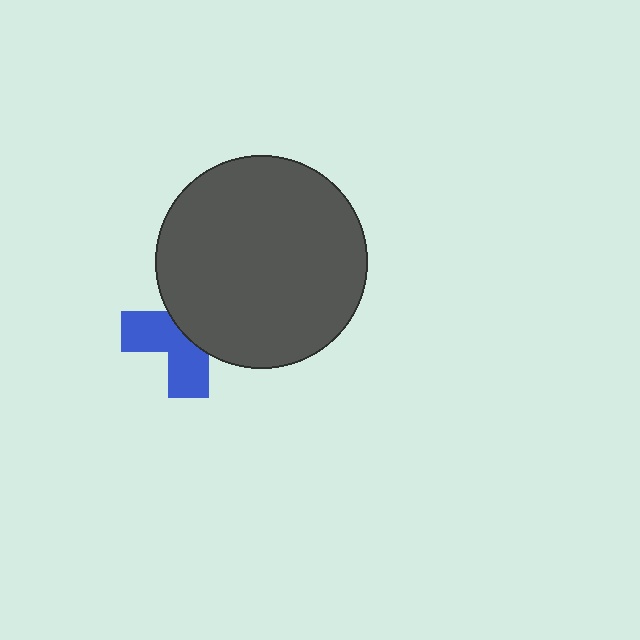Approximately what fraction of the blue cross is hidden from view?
Roughly 53% of the blue cross is hidden behind the dark gray circle.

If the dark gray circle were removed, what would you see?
You would see the complete blue cross.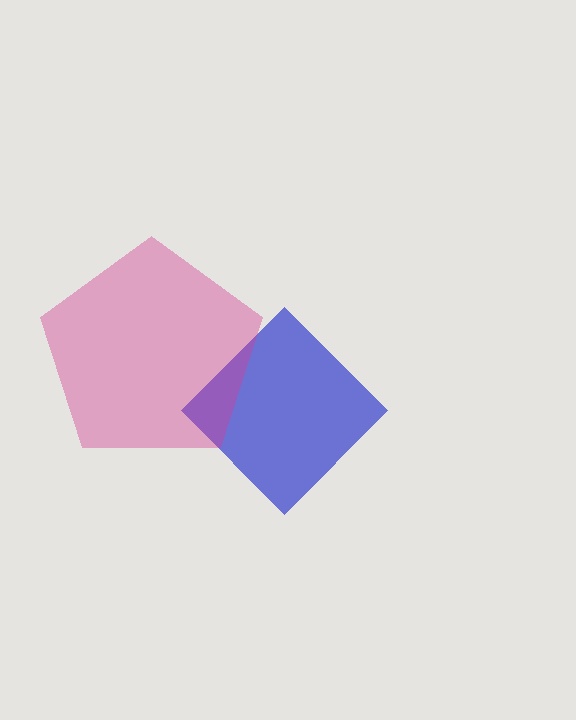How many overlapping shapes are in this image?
There are 2 overlapping shapes in the image.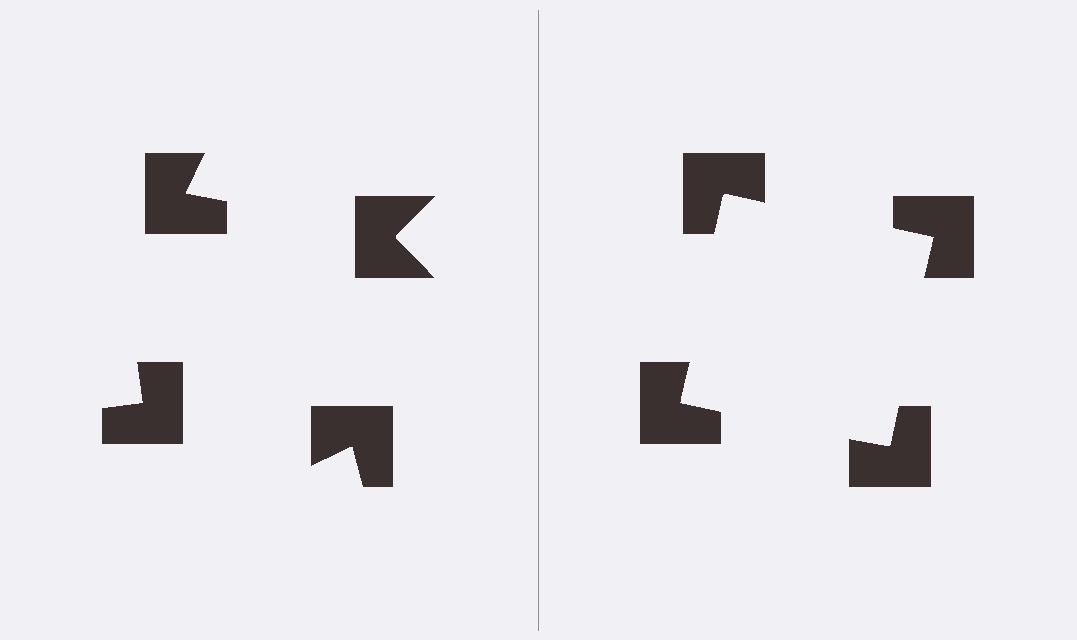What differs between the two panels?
The notched squares are positioned identically on both sides; only the wedge orientations differ. On the right they align to a square; on the left they are misaligned.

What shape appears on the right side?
An illusory square.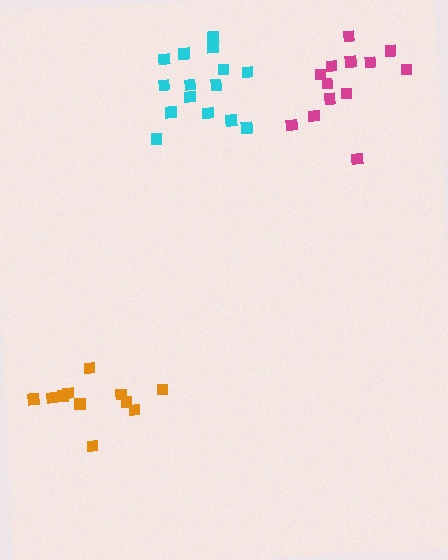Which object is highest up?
The cyan cluster is topmost.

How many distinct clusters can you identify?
There are 3 distinct clusters.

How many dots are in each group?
Group 1: 13 dots, Group 2: 15 dots, Group 3: 11 dots (39 total).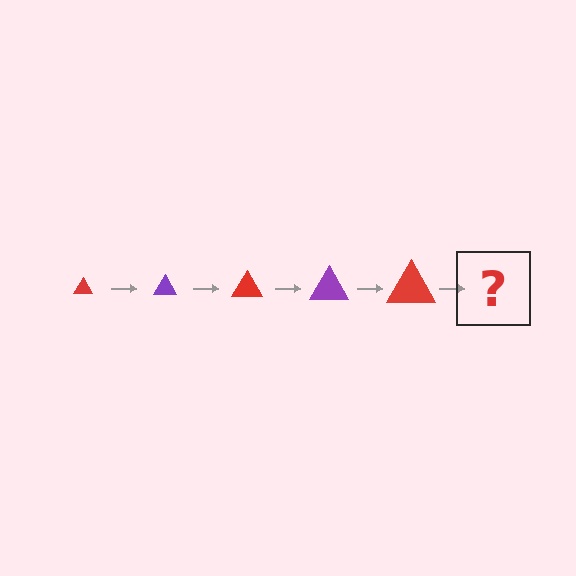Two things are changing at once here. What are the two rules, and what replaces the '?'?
The two rules are that the triangle grows larger each step and the color cycles through red and purple. The '?' should be a purple triangle, larger than the previous one.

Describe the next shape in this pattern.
It should be a purple triangle, larger than the previous one.